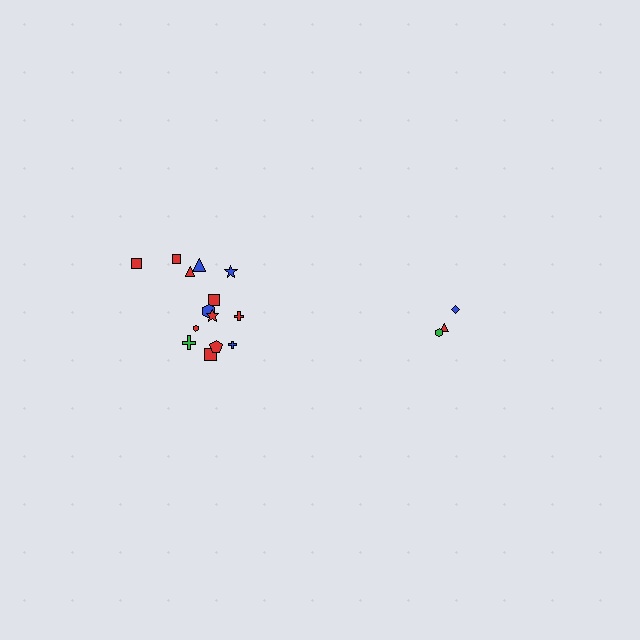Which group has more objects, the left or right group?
The left group.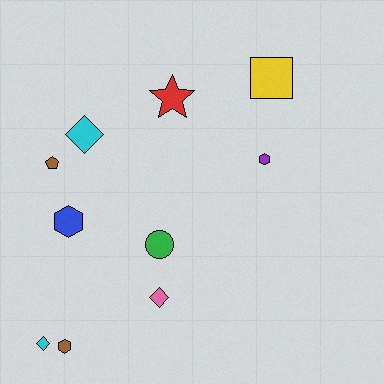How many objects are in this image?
There are 10 objects.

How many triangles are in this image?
There are no triangles.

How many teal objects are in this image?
There are no teal objects.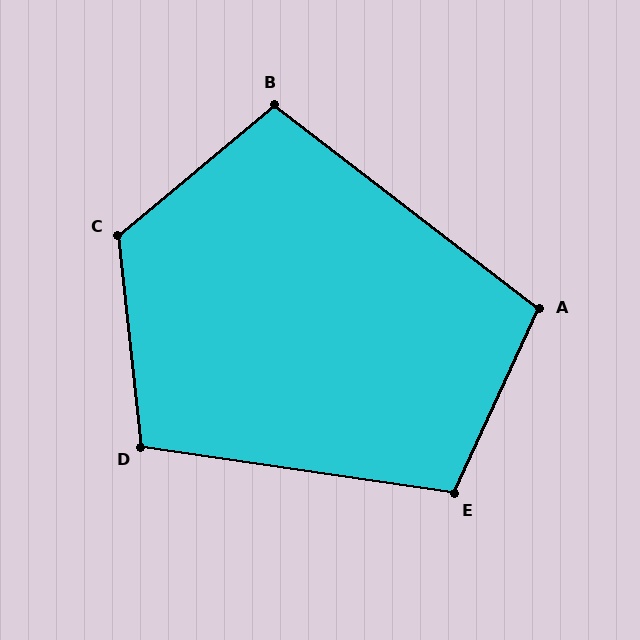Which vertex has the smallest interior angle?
B, at approximately 103 degrees.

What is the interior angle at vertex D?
Approximately 105 degrees (obtuse).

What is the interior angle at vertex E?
Approximately 106 degrees (obtuse).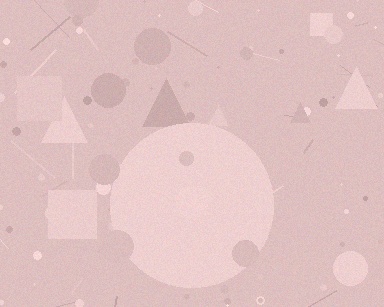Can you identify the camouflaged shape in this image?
The camouflaged shape is a circle.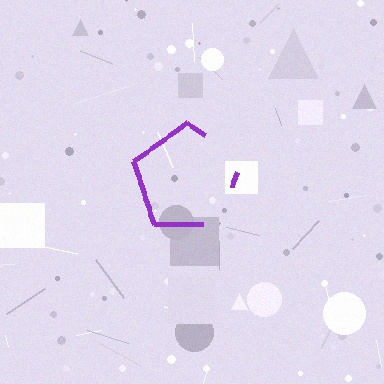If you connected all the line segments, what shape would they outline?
They would outline a pentagon.